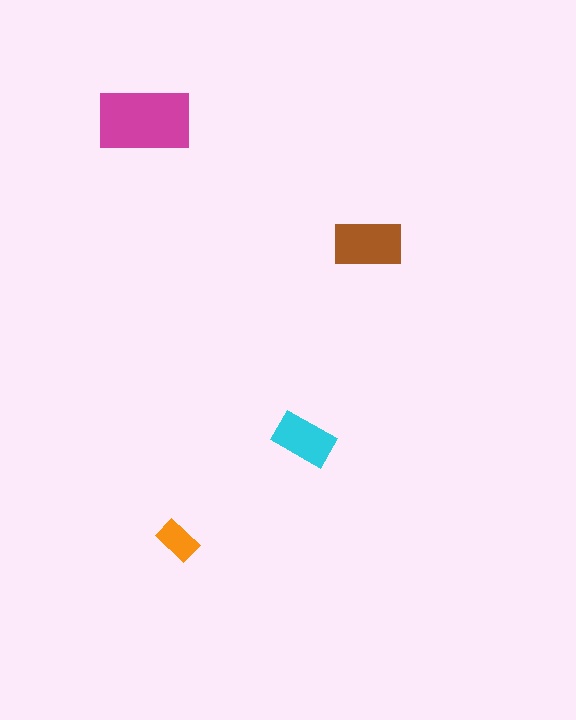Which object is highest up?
The magenta rectangle is topmost.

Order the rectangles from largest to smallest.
the magenta one, the brown one, the cyan one, the orange one.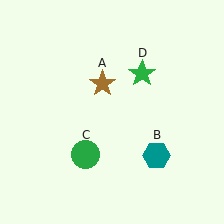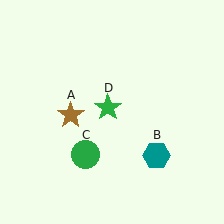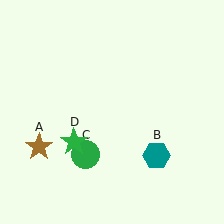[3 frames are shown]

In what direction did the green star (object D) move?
The green star (object D) moved down and to the left.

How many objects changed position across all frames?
2 objects changed position: brown star (object A), green star (object D).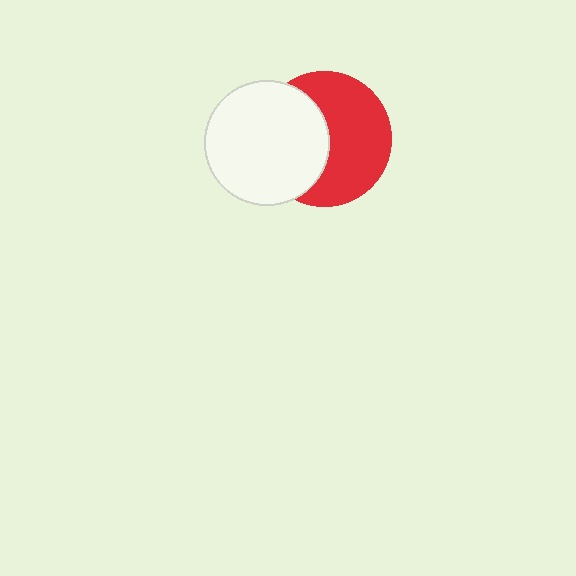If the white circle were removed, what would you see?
You would see the complete red circle.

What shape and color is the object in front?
The object in front is a white circle.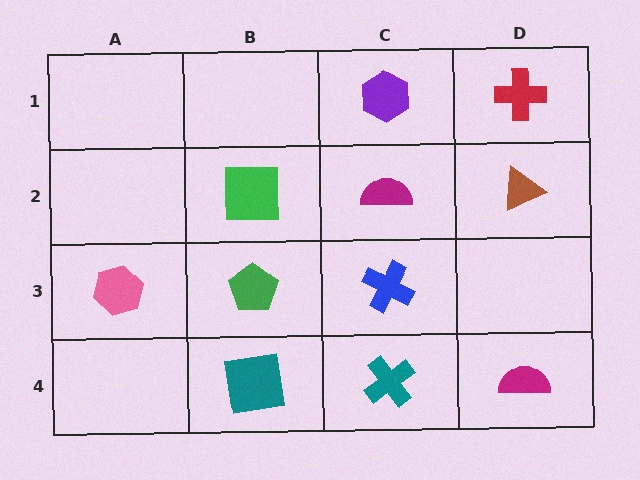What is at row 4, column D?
A magenta semicircle.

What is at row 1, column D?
A red cross.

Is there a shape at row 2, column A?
No, that cell is empty.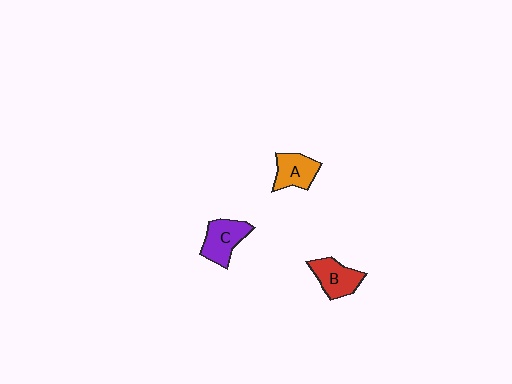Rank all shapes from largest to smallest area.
From largest to smallest: C (purple), B (red), A (orange).